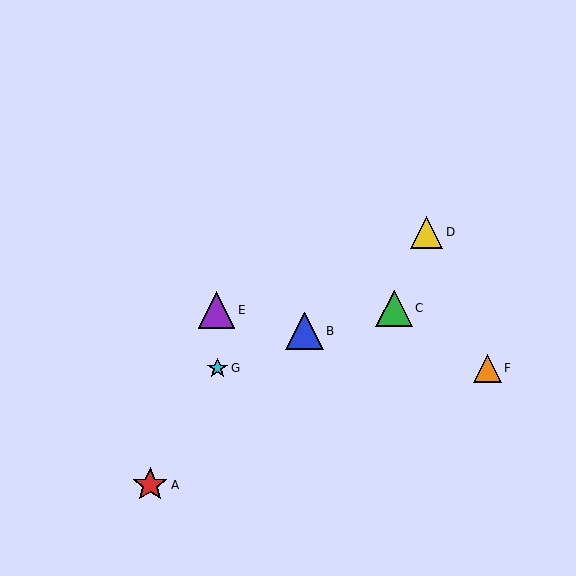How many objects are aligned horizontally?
2 objects (F, G) are aligned horizontally.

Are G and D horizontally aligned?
No, G is at y≈368 and D is at y≈232.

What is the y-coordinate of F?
Object F is at y≈368.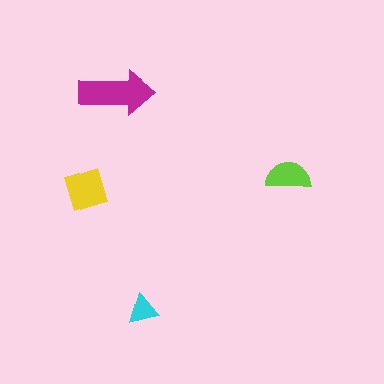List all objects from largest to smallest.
The magenta arrow, the yellow square, the lime semicircle, the cyan triangle.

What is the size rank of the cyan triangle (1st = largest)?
4th.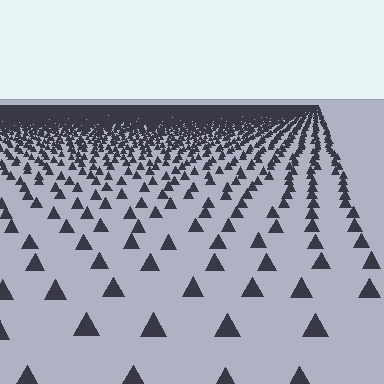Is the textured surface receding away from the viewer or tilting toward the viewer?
The surface is receding away from the viewer. Texture elements get smaller and denser toward the top.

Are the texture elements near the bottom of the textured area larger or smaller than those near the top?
Larger. Near the bottom, elements are closer to the viewer and appear at a bigger on-screen size.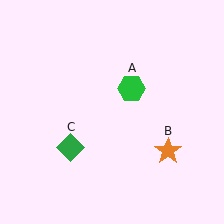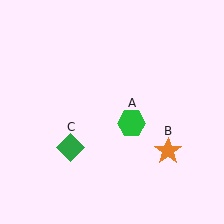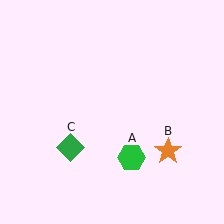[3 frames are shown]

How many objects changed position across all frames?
1 object changed position: green hexagon (object A).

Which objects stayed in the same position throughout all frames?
Orange star (object B) and green diamond (object C) remained stationary.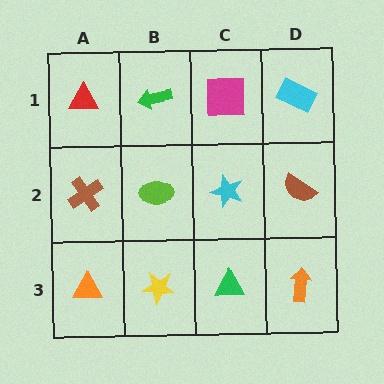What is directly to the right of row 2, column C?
A brown semicircle.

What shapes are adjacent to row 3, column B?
A lime ellipse (row 2, column B), an orange triangle (row 3, column A), a green triangle (row 3, column C).